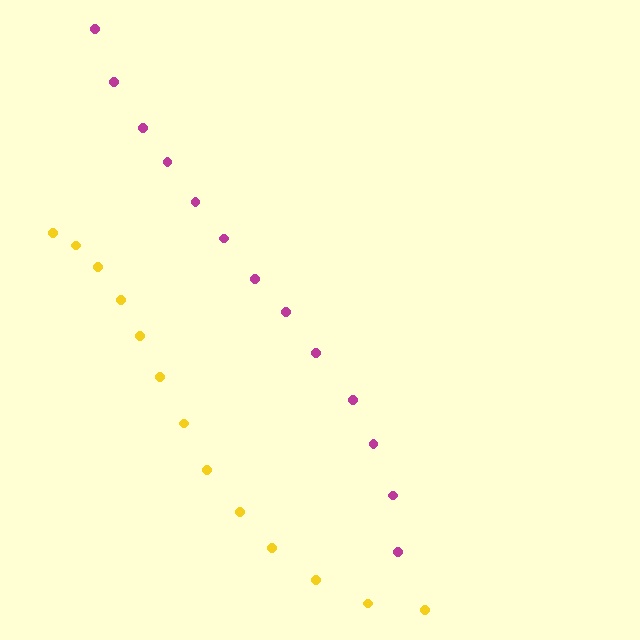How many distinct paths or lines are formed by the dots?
There are 2 distinct paths.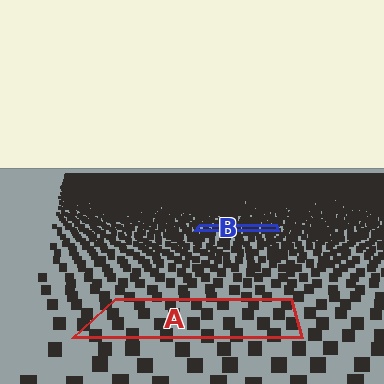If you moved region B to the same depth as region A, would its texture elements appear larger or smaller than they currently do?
They would appear larger. At a closer depth, the same texture elements are projected at a bigger on-screen size.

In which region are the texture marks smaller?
The texture marks are smaller in region B, because it is farther away.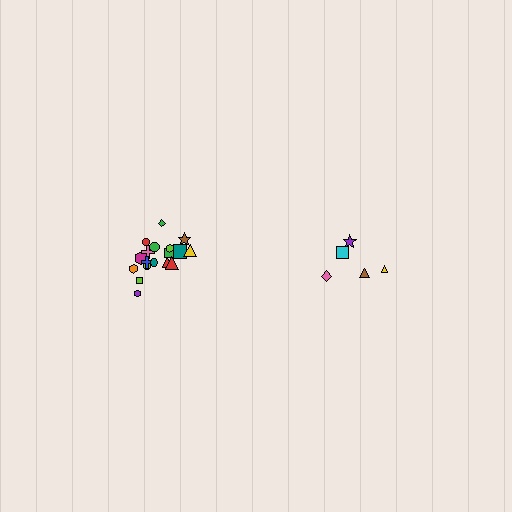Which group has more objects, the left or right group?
The left group.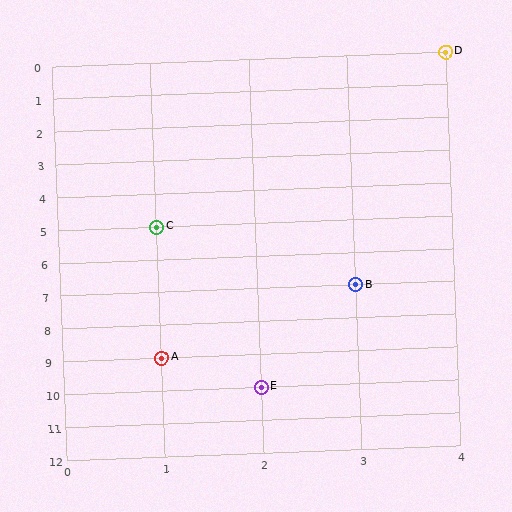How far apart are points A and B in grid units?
Points A and B are 2 columns and 2 rows apart (about 2.8 grid units diagonally).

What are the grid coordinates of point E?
Point E is at grid coordinates (2, 10).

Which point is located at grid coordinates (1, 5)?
Point C is at (1, 5).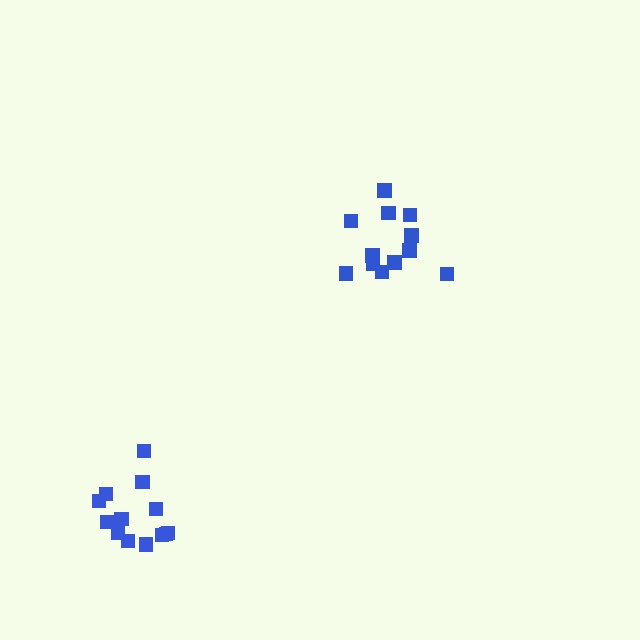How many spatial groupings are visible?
There are 2 spatial groupings.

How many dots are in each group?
Group 1: 12 dots, Group 2: 13 dots (25 total).